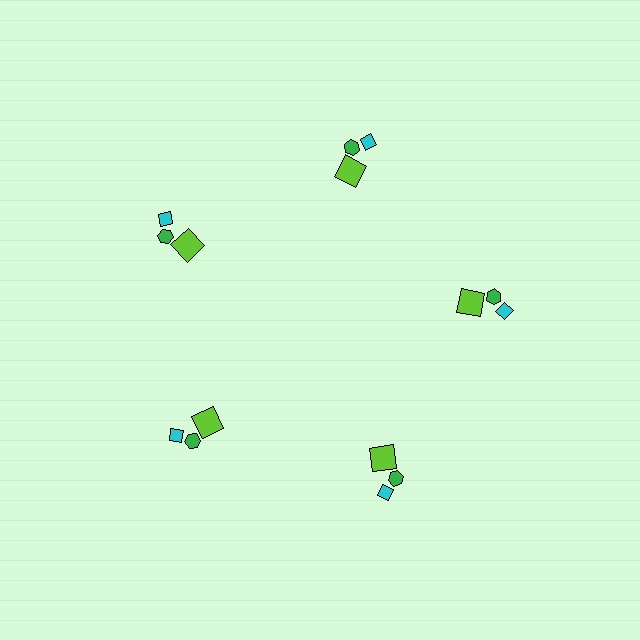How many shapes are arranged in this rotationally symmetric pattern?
There are 15 shapes, arranged in 5 groups of 3.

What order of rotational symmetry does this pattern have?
This pattern has 5-fold rotational symmetry.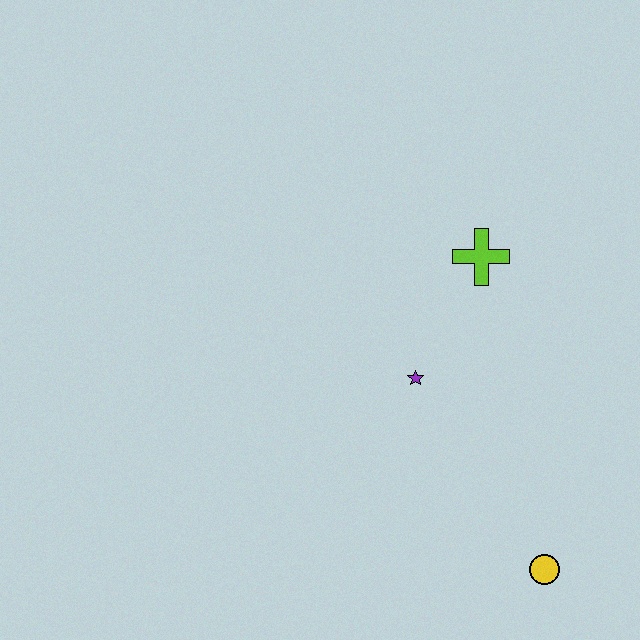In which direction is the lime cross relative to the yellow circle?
The lime cross is above the yellow circle.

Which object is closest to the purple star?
The lime cross is closest to the purple star.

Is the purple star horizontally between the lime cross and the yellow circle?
No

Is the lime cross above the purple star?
Yes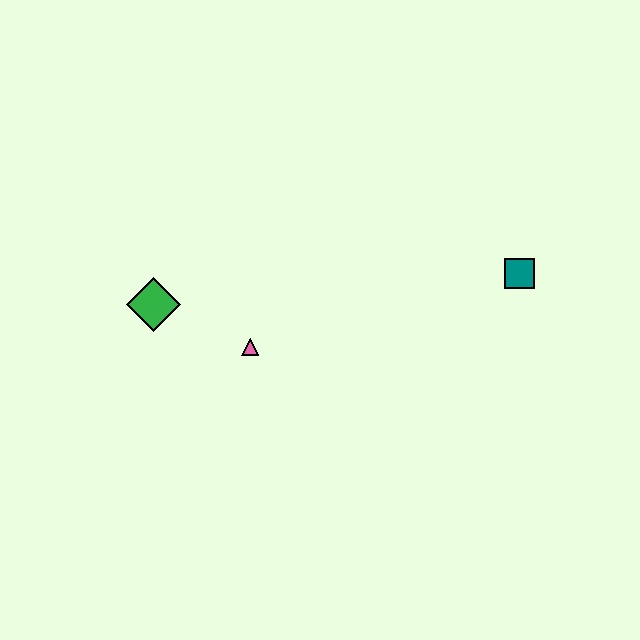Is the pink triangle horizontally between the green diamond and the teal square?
Yes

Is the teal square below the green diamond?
No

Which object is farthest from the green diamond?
The teal square is farthest from the green diamond.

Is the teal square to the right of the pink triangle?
Yes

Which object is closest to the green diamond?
The pink triangle is closest to the green diamond.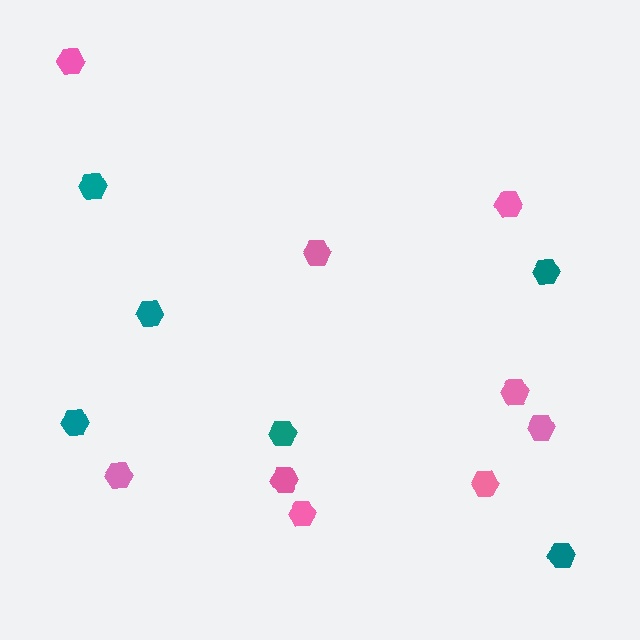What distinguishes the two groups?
There are 2 groups: one group of pink hexagons (9) and one group of teal hexagons (6).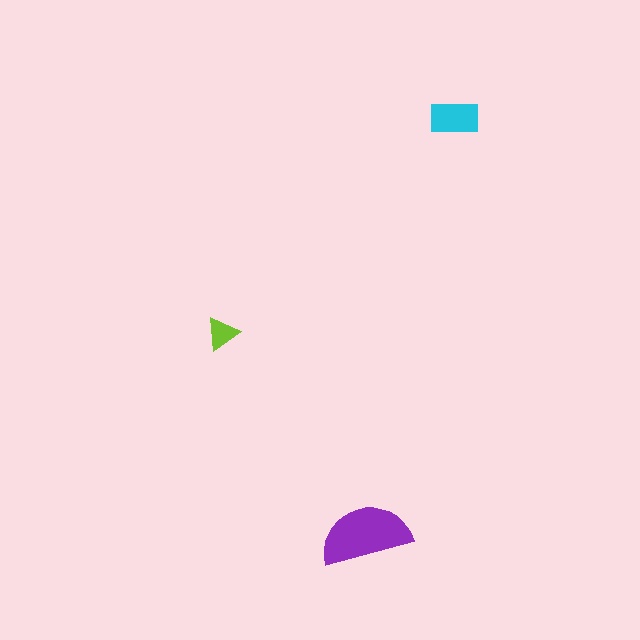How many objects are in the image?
There are 3 objects in the image.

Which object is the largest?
The purple semicircle.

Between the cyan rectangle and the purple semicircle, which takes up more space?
The purple semicircle.